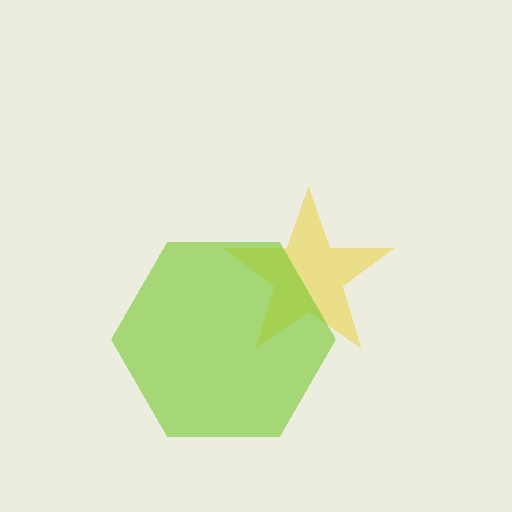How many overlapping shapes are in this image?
There are 2 overlapping shapes in the image.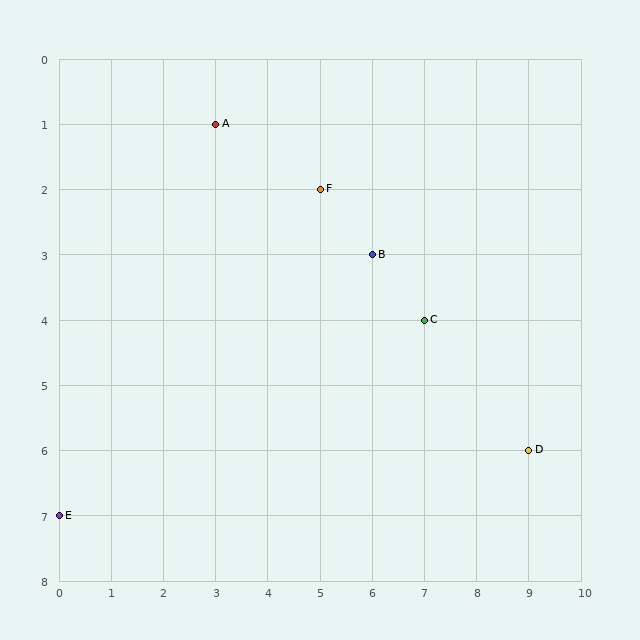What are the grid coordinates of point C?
Point C is at grid coordinates (7, 4).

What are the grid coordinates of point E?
Point E is at grid coordinates (0, 7).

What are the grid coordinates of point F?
Point F is at grid coordinates (5, 2).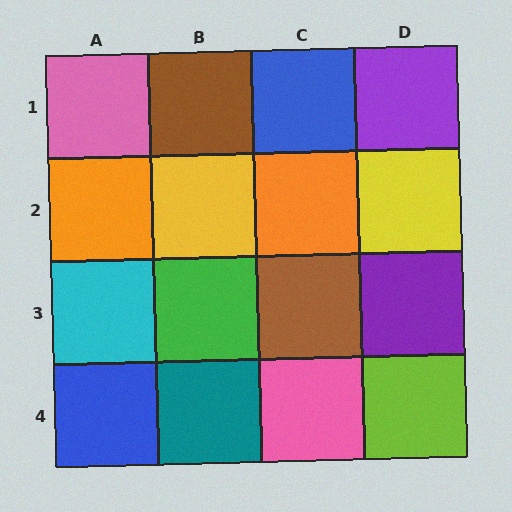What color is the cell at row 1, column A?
Pink.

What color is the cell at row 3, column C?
Brown.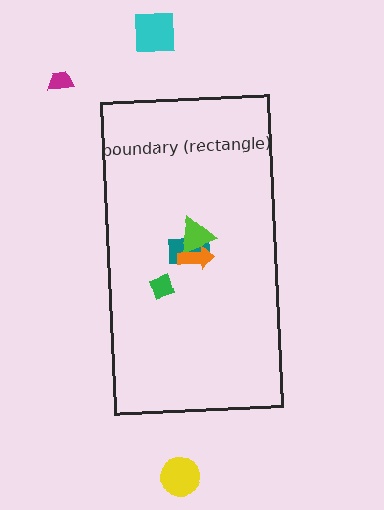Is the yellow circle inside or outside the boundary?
Outside.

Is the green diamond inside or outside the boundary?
Inside.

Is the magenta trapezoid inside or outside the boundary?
Outside.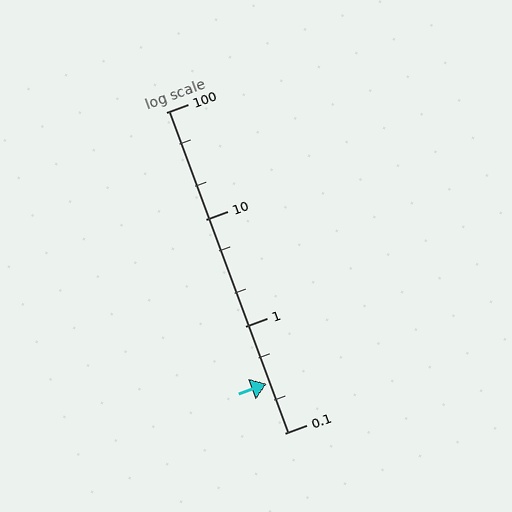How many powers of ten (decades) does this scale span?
The scale spans 3 decades, from 0.1 to 100.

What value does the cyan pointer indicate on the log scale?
The pointer indicates approximately 0.29.